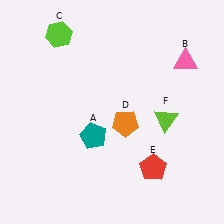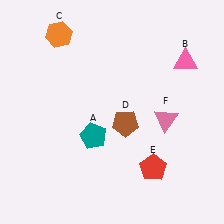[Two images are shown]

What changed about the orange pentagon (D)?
In Image 1, D is orange. In Image 2, it changed to brown.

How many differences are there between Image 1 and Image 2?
There are 3 differences between the two images.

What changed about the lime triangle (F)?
In Image 1, F is lime. In Image 2, it changed to pink.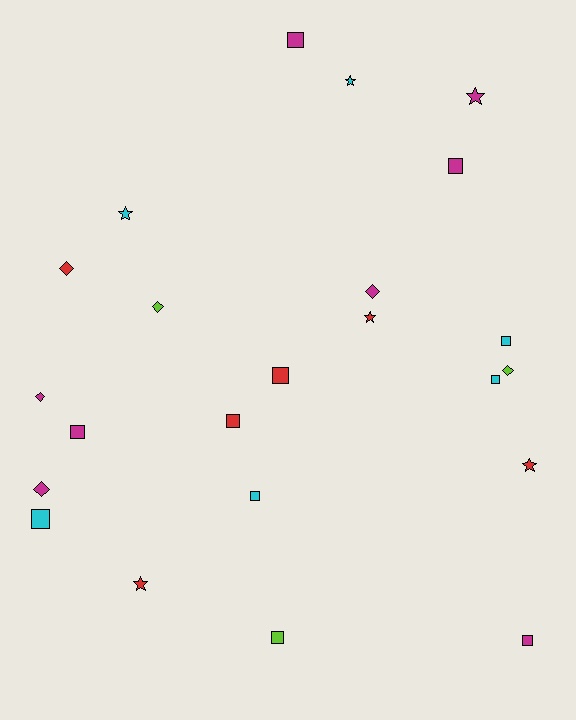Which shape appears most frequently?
Square, with 11 objects.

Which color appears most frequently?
Magenta, with 8 objects.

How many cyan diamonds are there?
There are no cyan diamonds.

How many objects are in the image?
There are 23 objects.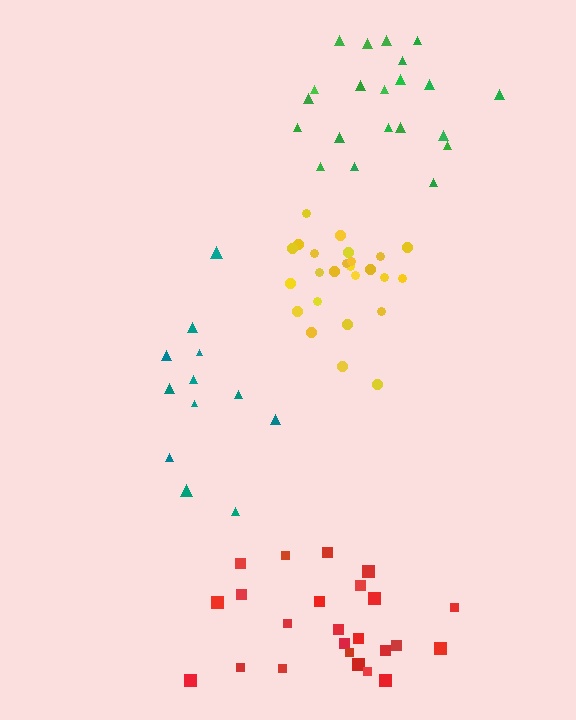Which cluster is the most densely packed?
Yellow.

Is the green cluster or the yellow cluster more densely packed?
Yellow.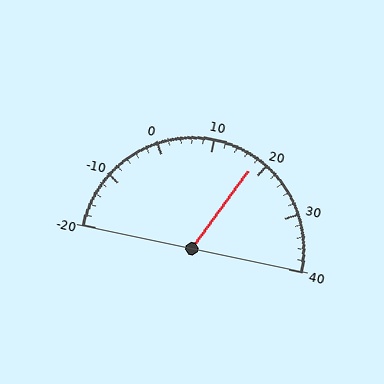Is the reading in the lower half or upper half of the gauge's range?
The reading is in the upper half of the range (-20 to 40).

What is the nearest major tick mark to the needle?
The nearest major tick mark is 20.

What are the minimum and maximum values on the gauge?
The gauge ranges from -20 to 40.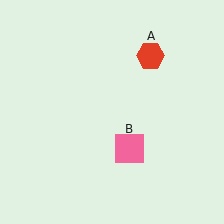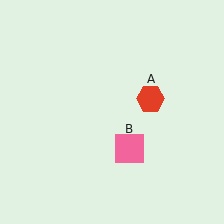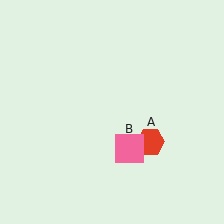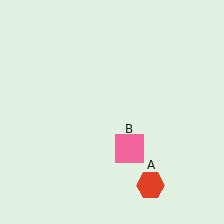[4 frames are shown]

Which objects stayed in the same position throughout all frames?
Pink square (object B) remained stationary.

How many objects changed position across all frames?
1 object changed position: red hexagon (object A).